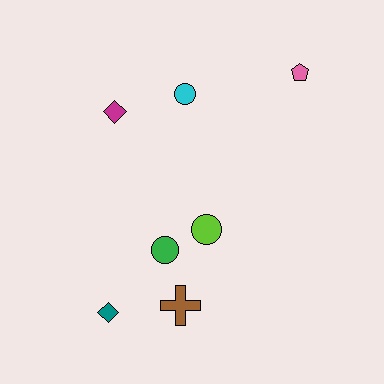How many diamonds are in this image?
There are 2 diamonds.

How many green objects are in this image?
There is 1 green object.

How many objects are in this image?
There are 7 objects.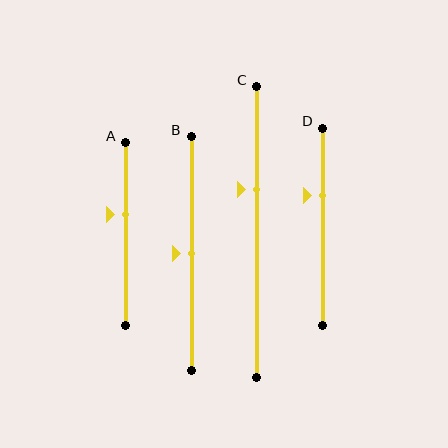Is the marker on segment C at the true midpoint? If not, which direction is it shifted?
No, the marker on segment C is shifted upward by about 15% of the segment length.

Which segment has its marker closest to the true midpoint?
Segment B has its marker closest to the true midpoint.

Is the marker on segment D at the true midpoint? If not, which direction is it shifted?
No, the marker on segment D is shifted upward by about 16% of the segment length.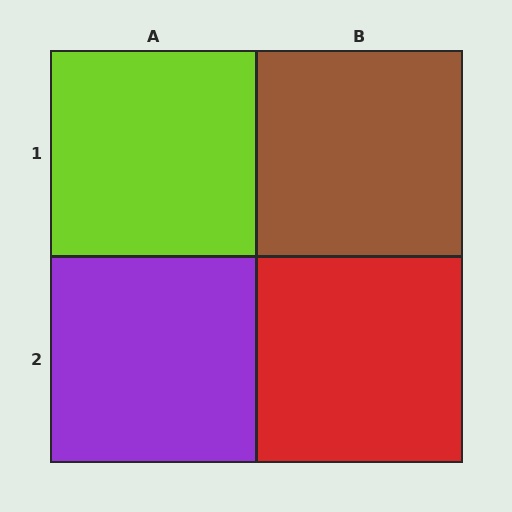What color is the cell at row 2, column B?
Red.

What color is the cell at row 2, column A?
Purple.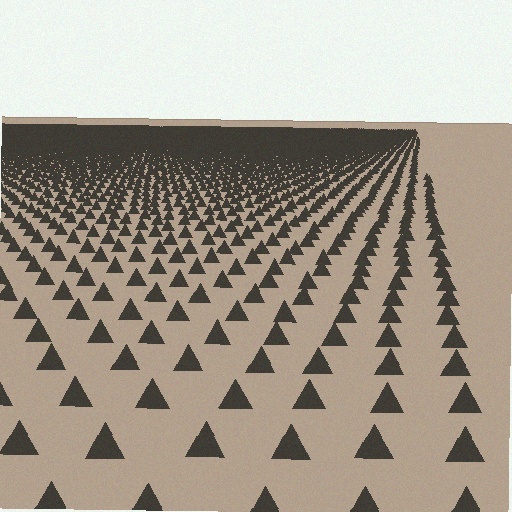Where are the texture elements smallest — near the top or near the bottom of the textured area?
Near the top.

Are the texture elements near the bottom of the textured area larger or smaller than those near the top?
Larger. Near the bottom, elements are closer to the viewer and appear at a bigger on-screen size.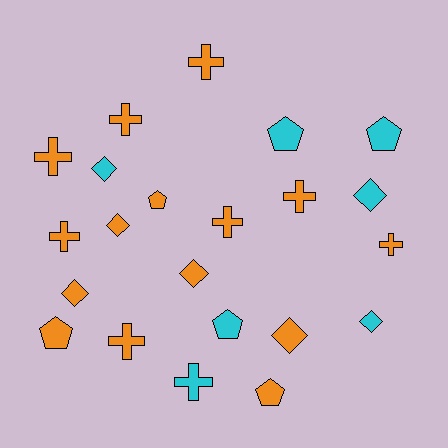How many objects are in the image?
There are 22 objects.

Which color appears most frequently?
Orange, with 15 objects.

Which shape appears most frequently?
Cross, with 9 objects.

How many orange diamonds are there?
There are 4 orange diamonds.